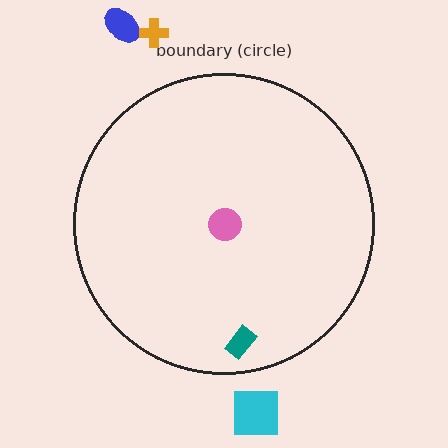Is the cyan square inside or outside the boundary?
Outside.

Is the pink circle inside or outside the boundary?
Inside.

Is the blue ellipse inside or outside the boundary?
Outside.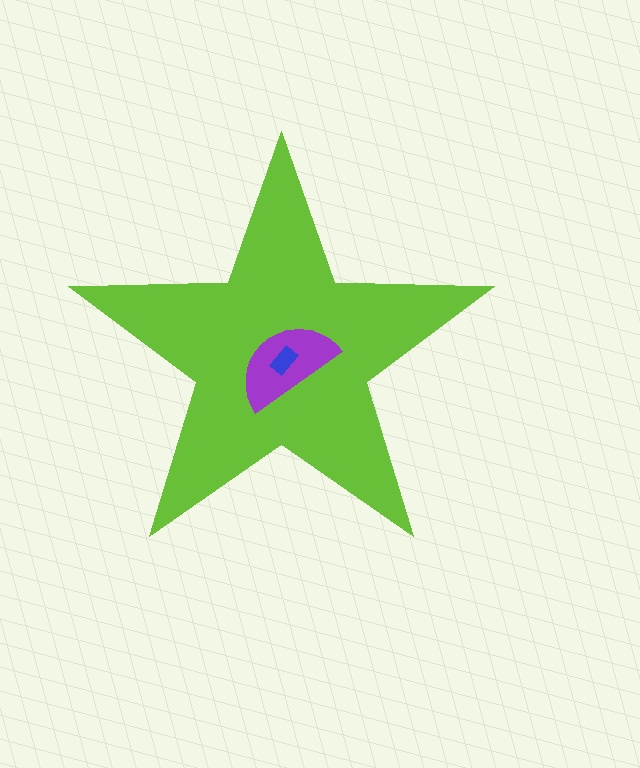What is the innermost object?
The blue rectangle.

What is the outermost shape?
The lime star.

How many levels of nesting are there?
3.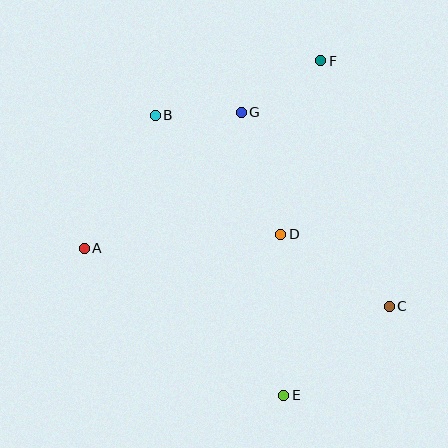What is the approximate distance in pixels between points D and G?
The distance between D and G is approximately 128 pixels.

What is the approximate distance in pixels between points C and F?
The distance between C and F is approximately 255 pixels.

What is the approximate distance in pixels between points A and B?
The distance between A and B is approximately 151 pixels.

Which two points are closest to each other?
Points B and G are closest to each other.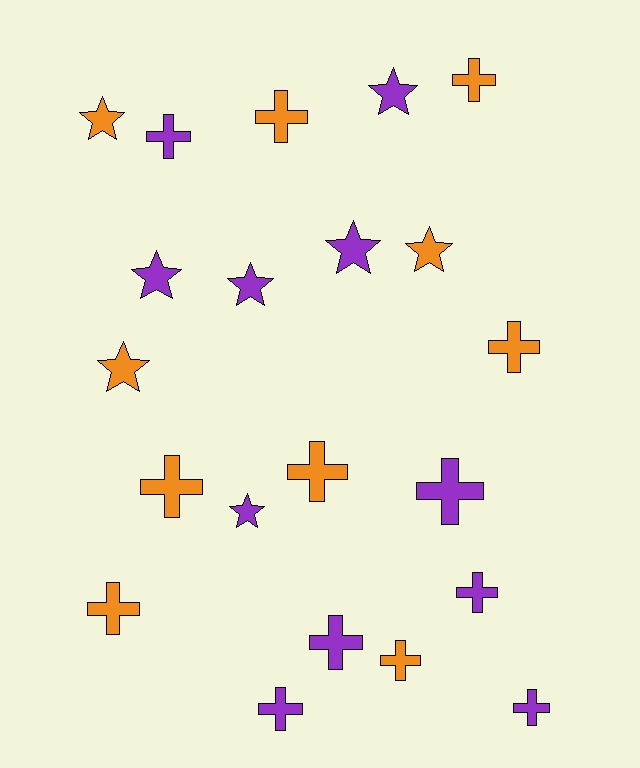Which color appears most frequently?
Purple, with 11 objects.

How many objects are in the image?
There are 21 objects.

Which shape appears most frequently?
Cross, with 13 objects.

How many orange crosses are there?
There are 7 orange crosses.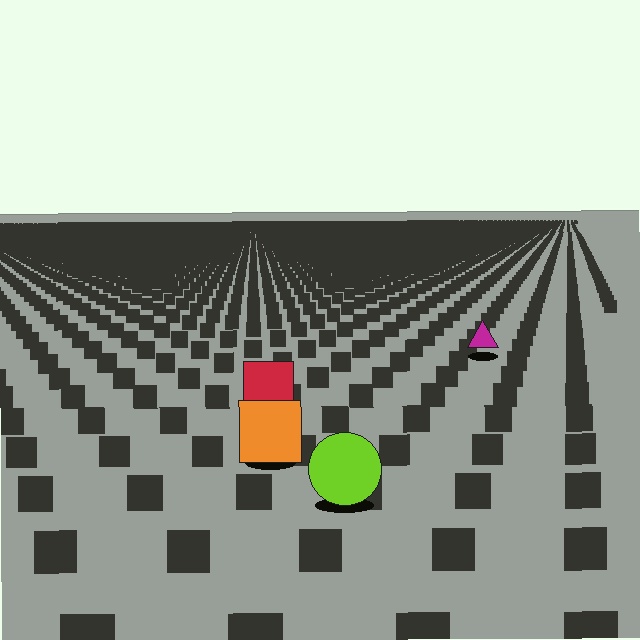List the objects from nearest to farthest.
From nearest to farthest: the lime circle, the orange square, the red square, the magenta triangle.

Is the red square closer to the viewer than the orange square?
No. The orange square is closer — you can tell from the texture gradient: the ground texture is coarser near it.